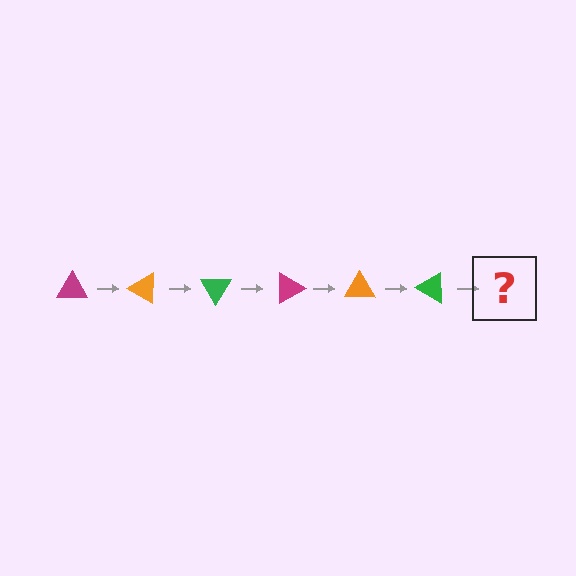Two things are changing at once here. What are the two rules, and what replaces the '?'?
The two rules are that it rotates 30 degrees each step and the color cycles through magenta, orange, and green. The '?' should be a magenta triangle, rotated 180 degrees from the start.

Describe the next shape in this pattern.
It should be a magenta triangle, rotated 180 degrees from the start.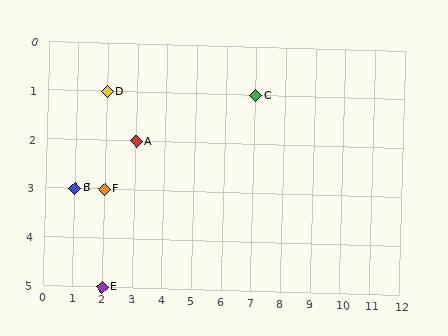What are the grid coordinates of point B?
Point B is at grid coordinates (1, 3).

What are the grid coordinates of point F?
Point F is at grid coordinates (2, 3).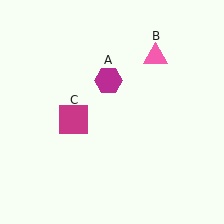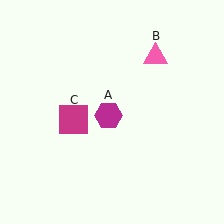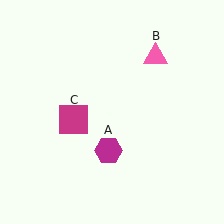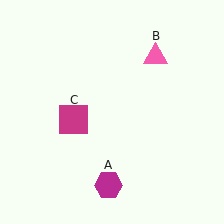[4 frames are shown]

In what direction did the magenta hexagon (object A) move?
The magenta hexagon (object A) moved down.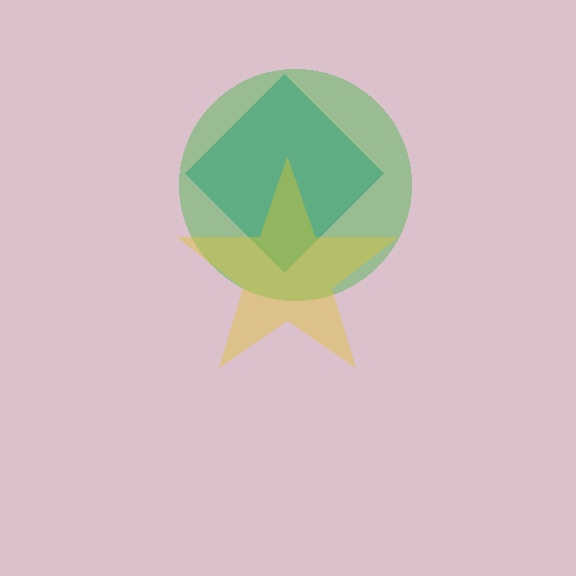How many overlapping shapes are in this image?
There are 3 overlapping shapes in the image.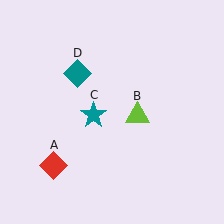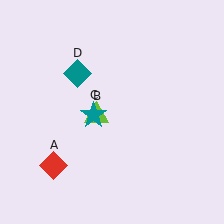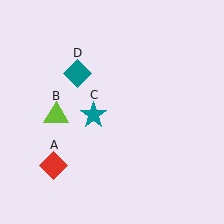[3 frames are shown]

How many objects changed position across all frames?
1 object changed position: lime triangle (object B).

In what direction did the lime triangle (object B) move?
The lime triangle (object B) moved left.